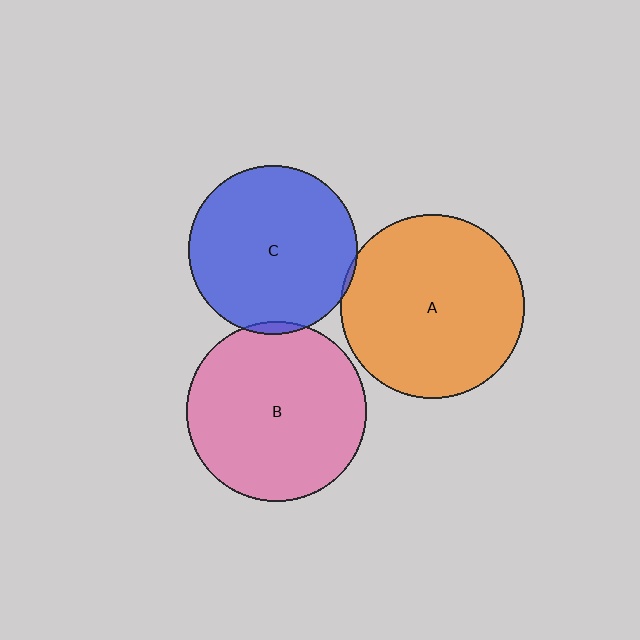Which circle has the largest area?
Circle A (orange).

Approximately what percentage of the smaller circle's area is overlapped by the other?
Approximately 5%.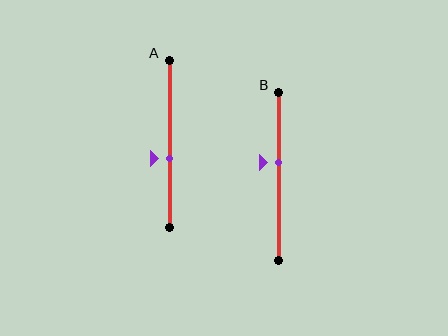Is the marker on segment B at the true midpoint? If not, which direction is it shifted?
No, the marker on segment B is shifted upward by about 8% of the segment length.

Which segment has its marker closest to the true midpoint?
Segment B has its marker closest to the true midpoint.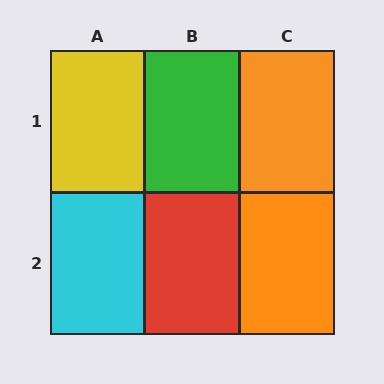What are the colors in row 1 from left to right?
Yellow, green, orange.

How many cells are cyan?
1 cell is cyan.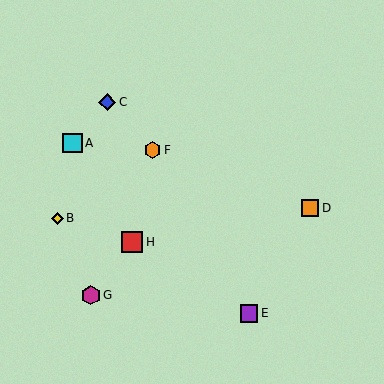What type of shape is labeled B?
Shape B is a yellow diamond.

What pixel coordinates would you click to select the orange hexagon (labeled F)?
Click at (153, 150) to select the orange hexagon F.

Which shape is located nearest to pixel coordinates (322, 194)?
The orange square (labeled D) at (310, 208) is nearest to that location.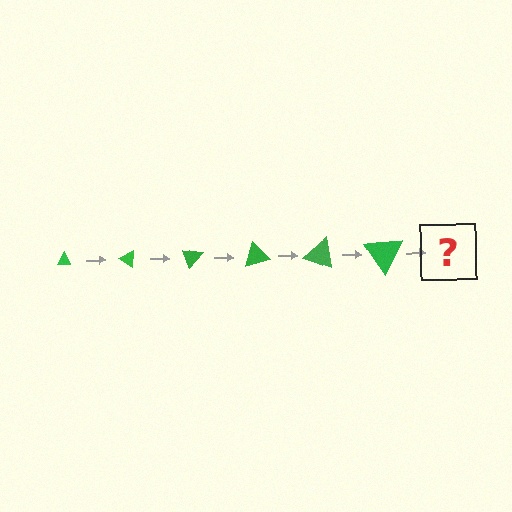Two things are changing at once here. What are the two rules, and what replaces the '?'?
The two rules are that the triangle grows larger each step and it rotates 35 degrees each step. The '?' should be a triangle, larger than the previous one and rotated 210 degrees from the start.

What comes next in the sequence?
The next element should be a triangle, larger than the previous one and rotated 210 degrees from the start.